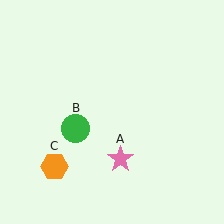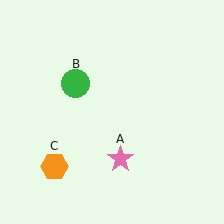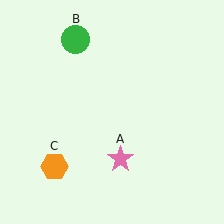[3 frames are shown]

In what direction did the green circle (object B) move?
The green circle (object B) moved up.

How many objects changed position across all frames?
1 object changed position: green circle (object B).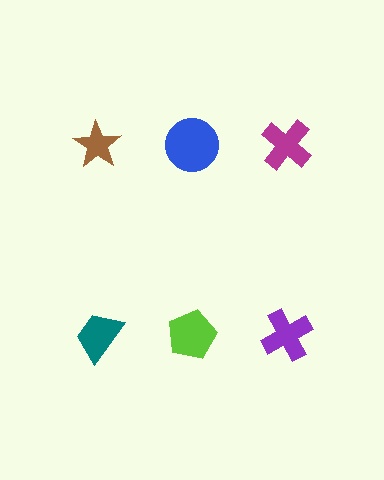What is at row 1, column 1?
A brown star.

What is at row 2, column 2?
A lime pentagon.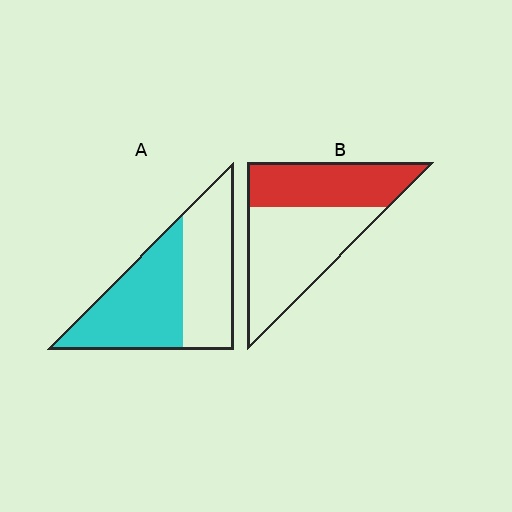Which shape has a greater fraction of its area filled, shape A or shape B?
Shape A.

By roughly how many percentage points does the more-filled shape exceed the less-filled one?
By roughly 10 percentage points (A over B).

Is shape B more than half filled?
No.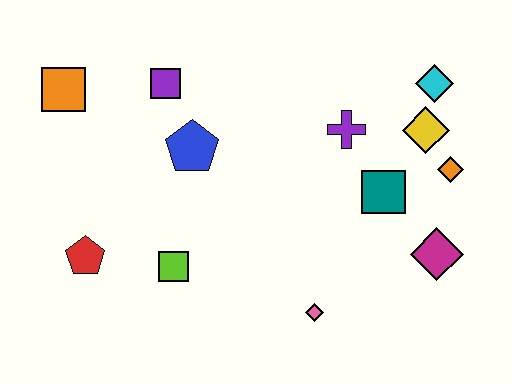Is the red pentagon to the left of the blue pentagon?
Yes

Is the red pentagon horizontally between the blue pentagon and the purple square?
No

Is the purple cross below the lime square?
No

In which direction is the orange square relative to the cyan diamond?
The orange square is to the left of the cyan diamond.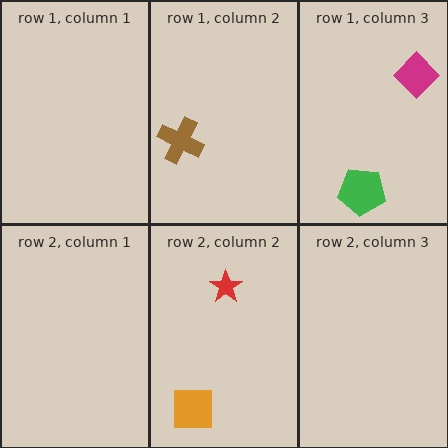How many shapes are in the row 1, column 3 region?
2.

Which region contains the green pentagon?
The row 1, column 3 region.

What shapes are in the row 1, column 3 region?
The green pentagon, the magenta diamond.